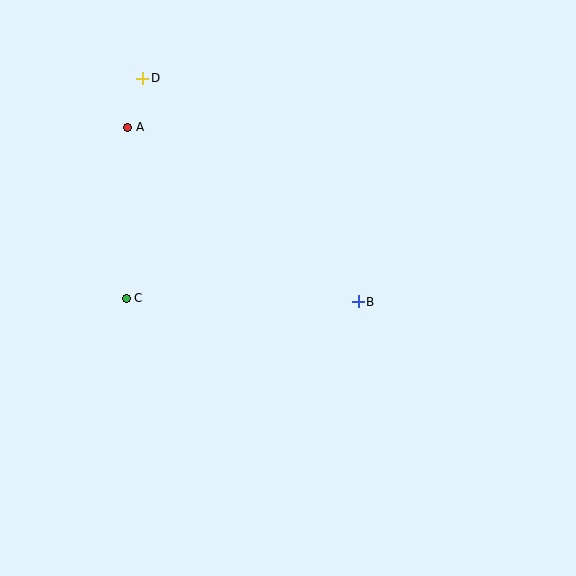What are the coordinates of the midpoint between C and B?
The midpoint between C and B is at (242, 300).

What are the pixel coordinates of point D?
Point D is at (143, 78).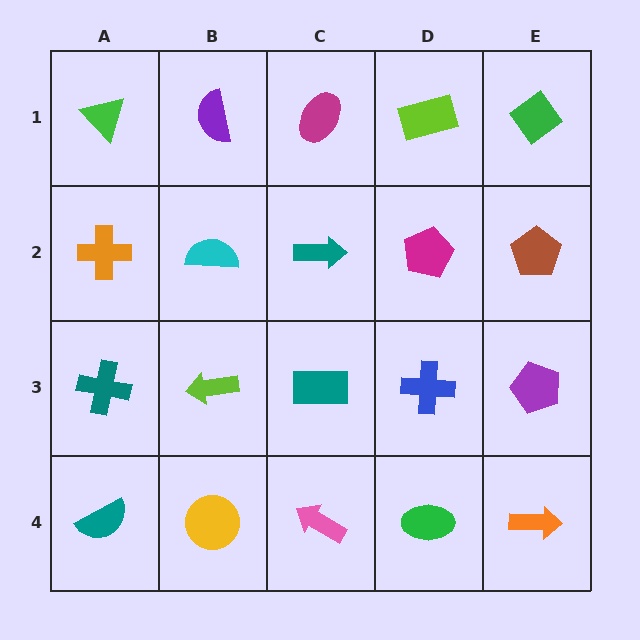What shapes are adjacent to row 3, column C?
A teal arrow (row 2, column C), a pink arrow (row 4, column C), a lime arrow (row 3, column B), a blue cross (row 3, column D).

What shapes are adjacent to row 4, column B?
A lime arrow (row 3, column B), a teal semicircle (row 4, column A), a pink arrow (row 4, column C).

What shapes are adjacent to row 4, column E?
A purple pentagon (row 3, column E), a green ellipse (row 4, column D).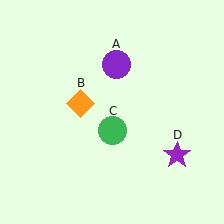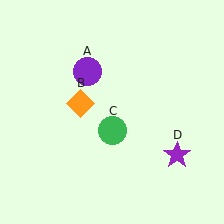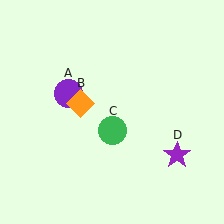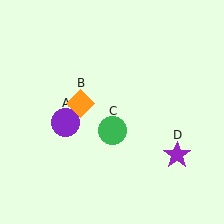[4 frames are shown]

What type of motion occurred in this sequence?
The purple circle (object A) rotated counterclockwise around the center of the scene.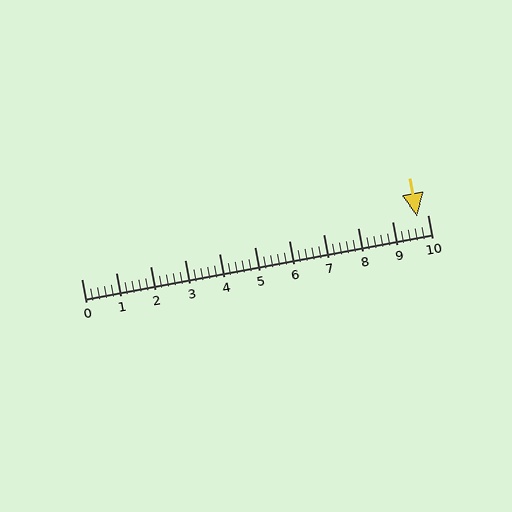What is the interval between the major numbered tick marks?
The major tick marks are spaced 1 units apart.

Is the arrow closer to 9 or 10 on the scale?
The arrow is closer to 10.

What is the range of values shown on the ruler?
The ruler shows values from 0 to 10.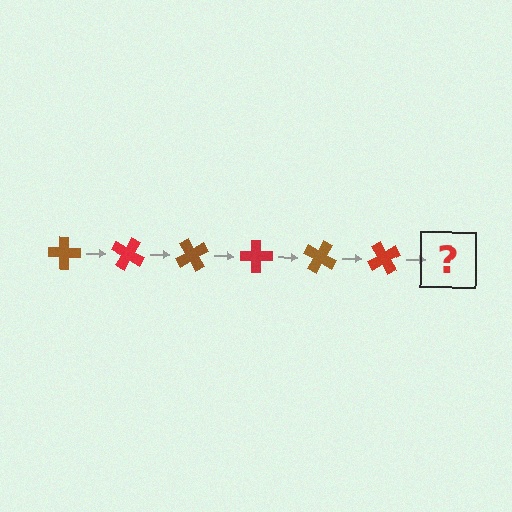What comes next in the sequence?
The next element should be a brown cross, rotated 180 degrees from the start.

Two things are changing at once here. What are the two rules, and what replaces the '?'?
The two rules are that it rotates 30 degrees each step and the color cycles through brown and red. The '?' should be a brown cross, rotated 180 degrees from the start.